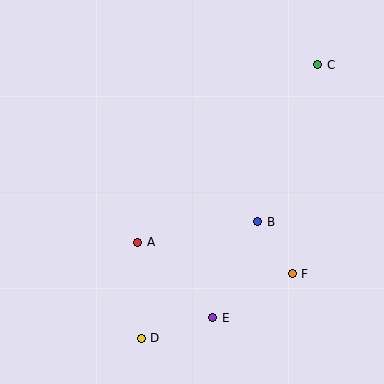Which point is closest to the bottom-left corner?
Point D is closest to the bottom-left corner.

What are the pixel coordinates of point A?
Point A is at (138, 242).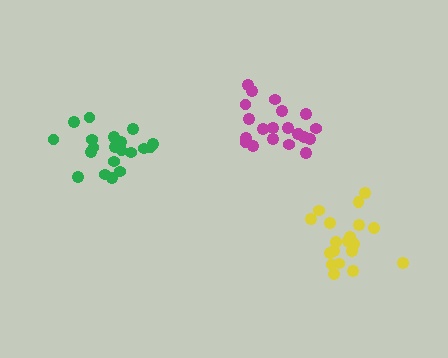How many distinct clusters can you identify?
There are 3 distinct clusters.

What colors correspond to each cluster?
The clusters are colored: green, magenta, yellow.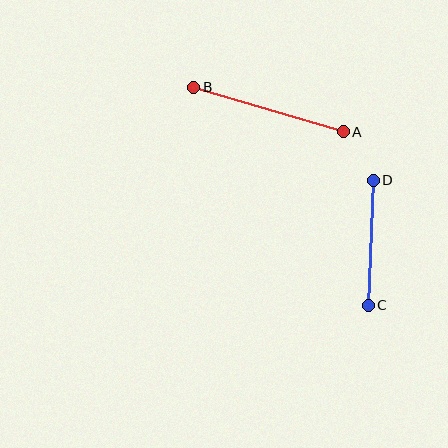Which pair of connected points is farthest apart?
Points A and B are farthest apart.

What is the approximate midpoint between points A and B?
The midpoint is at approximately (269, 109) pixels.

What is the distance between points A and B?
The distance is approximately 156 pixels.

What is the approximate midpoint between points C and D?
The midpoint is at approximately (371, 243) pixels.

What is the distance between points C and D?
The distance is approximately 125 pixels.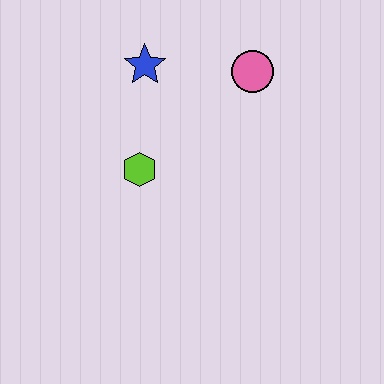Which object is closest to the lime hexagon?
The blue star is closest to the lime hexagon.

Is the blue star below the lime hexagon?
No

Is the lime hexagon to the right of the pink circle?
No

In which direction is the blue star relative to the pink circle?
The blue star is to the left of the pink circle.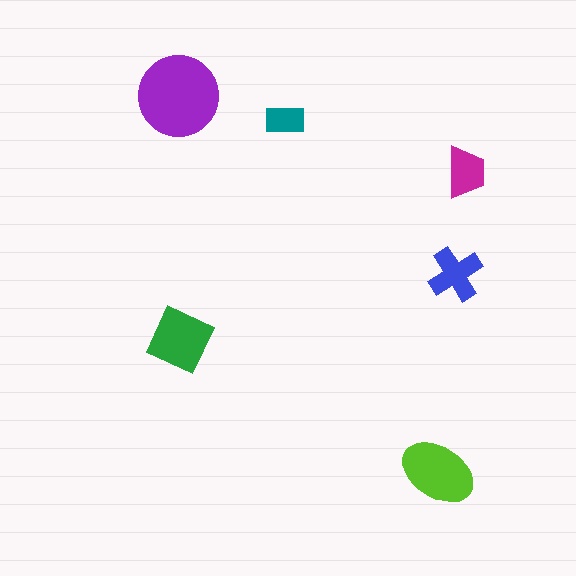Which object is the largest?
The purple circle.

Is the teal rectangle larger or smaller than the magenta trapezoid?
Smaller.